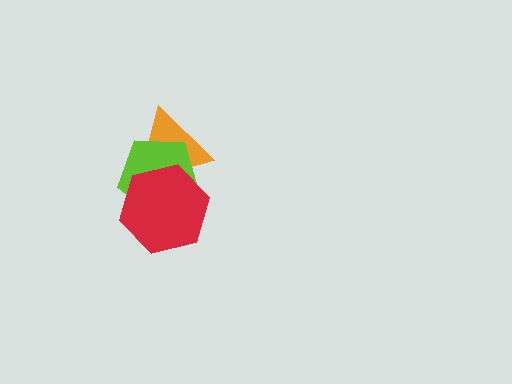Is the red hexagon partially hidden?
No, no other shape covers it.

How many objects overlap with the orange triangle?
2 objects overlap with the orange triangle.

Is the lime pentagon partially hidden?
Yes, it is partially covered by another shape.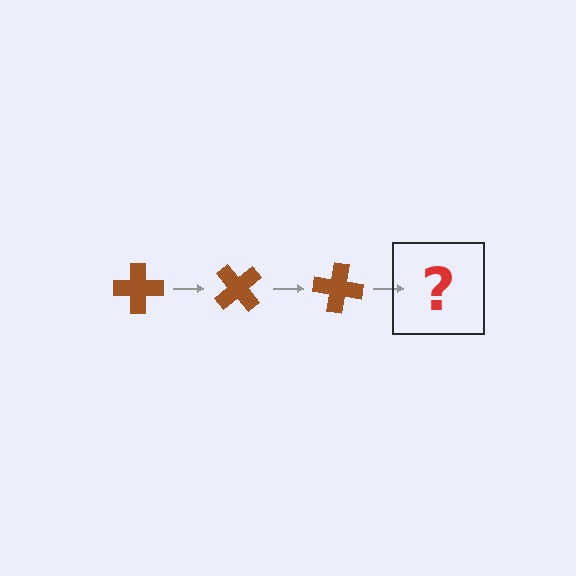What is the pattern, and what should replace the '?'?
The pattern is that the cross rotates 50 degrees each step. The '?' should be a brown cross rotated 150 degrees.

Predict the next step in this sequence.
The next step is a brown cross rotated 150 degrees.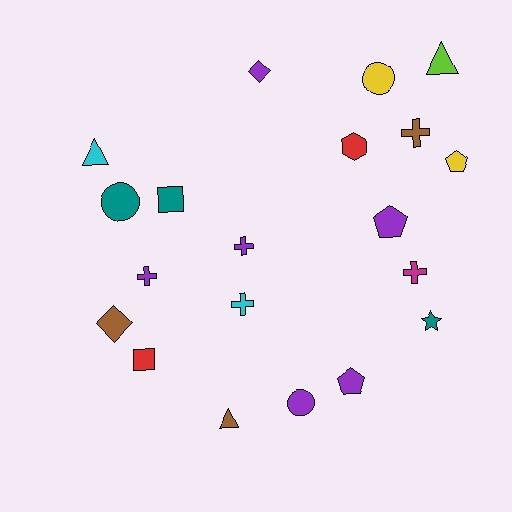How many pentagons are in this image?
There are 3 pentagons.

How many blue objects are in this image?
There are no blue objects.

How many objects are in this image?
There are 20 objects.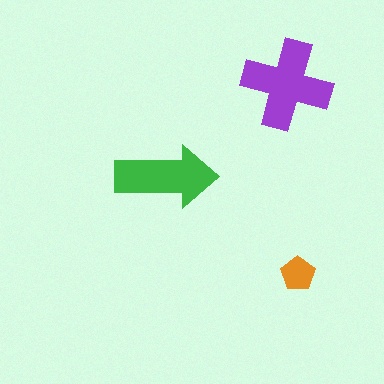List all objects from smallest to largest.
The orange pentagon, the green arrow, the purple cross.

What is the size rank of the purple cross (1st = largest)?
1st.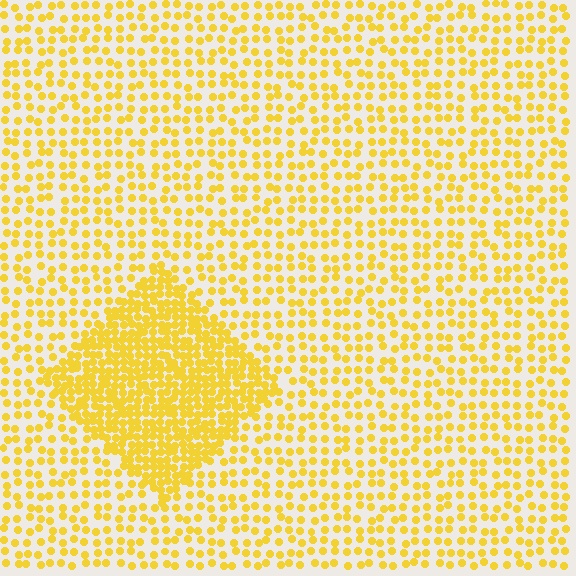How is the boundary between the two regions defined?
The boundary is defined by a change in element density (approximately 2.3x ratio). All elements are the same color, size, and shape.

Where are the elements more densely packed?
The elements are more densely packed inside the diamond boundary.